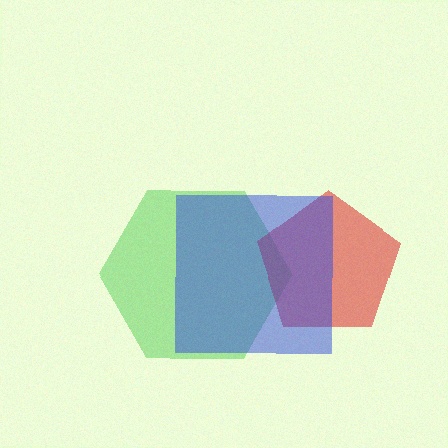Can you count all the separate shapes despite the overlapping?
Yes, there are 3 separate shapes.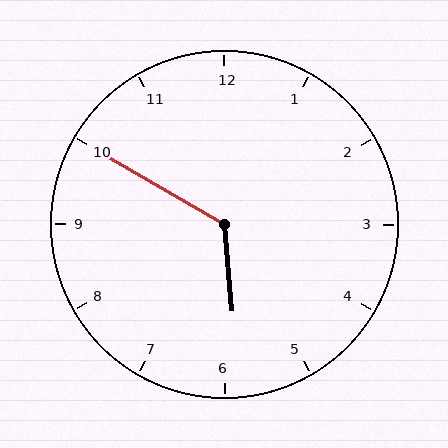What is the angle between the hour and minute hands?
Approximately 125 degrees.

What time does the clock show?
5:50.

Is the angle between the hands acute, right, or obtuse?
It is obtuse.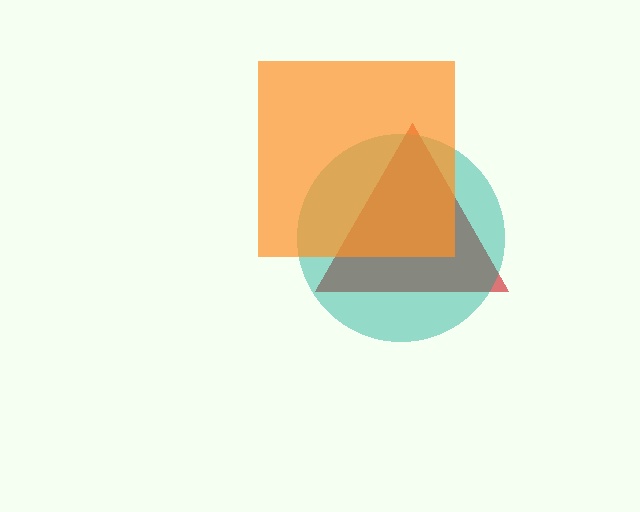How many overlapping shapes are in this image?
There are 3 overlapping shapes in the image.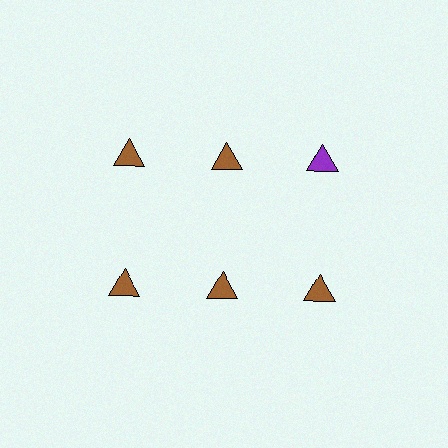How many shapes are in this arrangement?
There are 6 shapes arranged in a grid pattern.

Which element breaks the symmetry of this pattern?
The purple triangle in the top row, center column breaks the symmetry. All other shapes are brown triangles.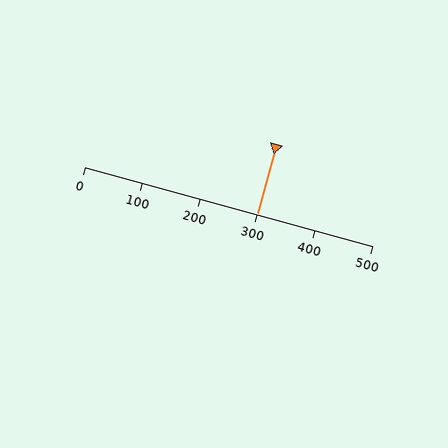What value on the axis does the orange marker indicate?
The marker indicates approximately 300.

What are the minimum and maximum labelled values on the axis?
The axis runs from 0 to 500.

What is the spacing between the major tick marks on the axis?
The major ticks are spaced 100 apart.